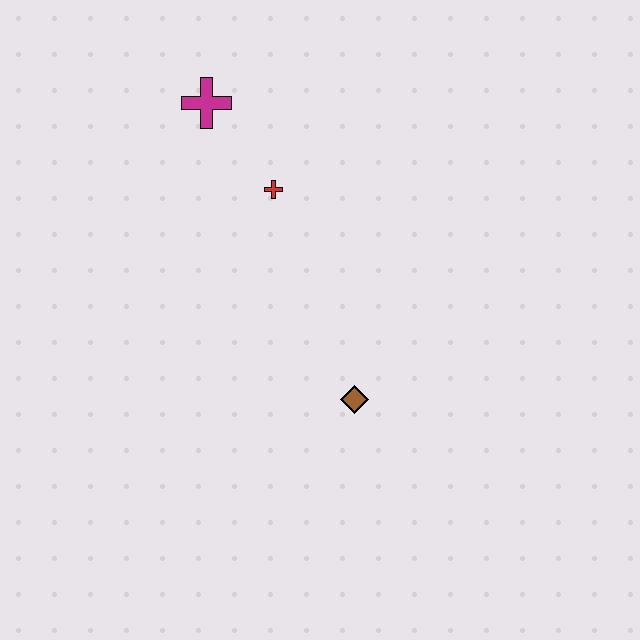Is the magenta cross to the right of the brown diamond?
No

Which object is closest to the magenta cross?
The red cross is closest to the magenta cross.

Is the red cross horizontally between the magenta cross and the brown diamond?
Yes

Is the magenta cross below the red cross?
No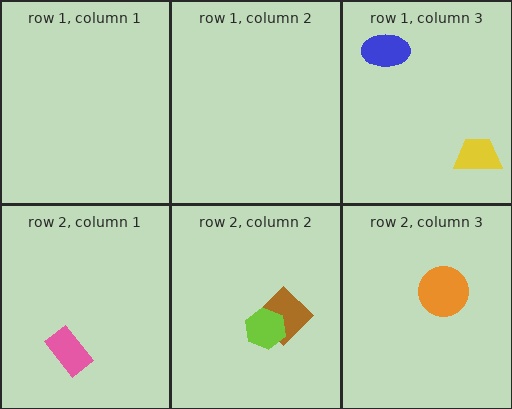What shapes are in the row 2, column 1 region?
The pink rectangle.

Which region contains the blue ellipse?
The row 1, column 3 region.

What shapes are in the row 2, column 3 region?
The orange circle.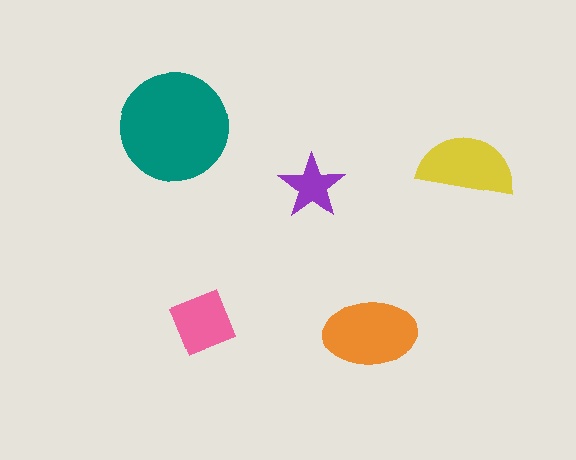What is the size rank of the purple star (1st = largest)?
5th.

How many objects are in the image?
There are 5 objects in the image.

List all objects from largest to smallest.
The teal circle, the orange ellipse, the yellow semicircle, the pink diamond, the purple star.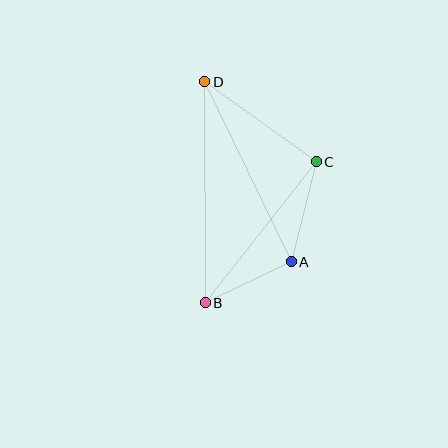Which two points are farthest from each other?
Points B and D are farthest from each other.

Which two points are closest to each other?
Points A and B are closest to each other.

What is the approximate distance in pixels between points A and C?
The distance between A and C is approximately 103 pixels.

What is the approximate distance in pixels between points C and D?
The distance between C and D is approximately 137 pixels.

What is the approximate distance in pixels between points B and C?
The distance between B and C is approximately 179 pixels.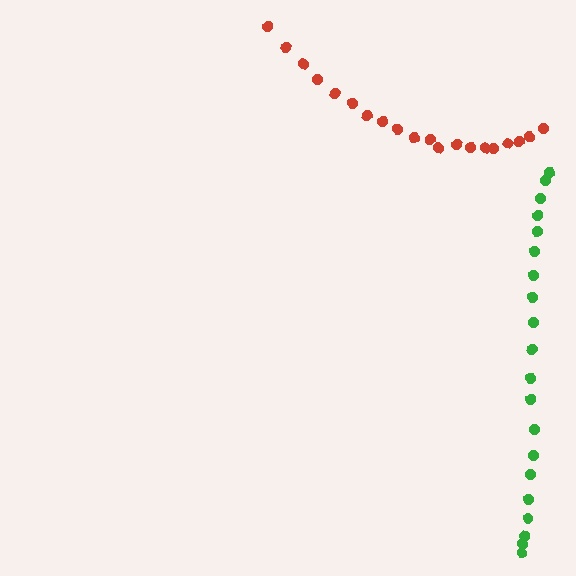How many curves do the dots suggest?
There are 2 distinct paths.